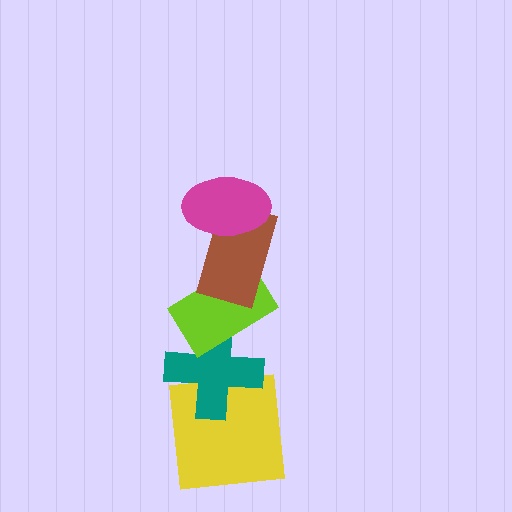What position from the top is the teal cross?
The teal cross is 4th from the top.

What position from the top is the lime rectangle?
The lime rectangle is 3rd from the top.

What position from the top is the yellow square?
The yellow square is 5th from the top.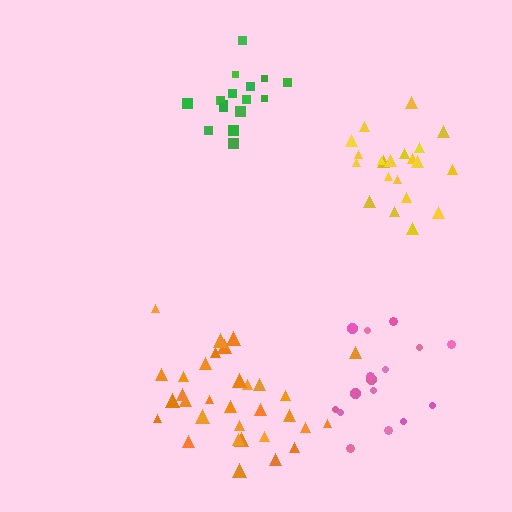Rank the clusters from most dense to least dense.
green, yellow, orange, pink.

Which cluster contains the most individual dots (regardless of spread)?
Orange (32).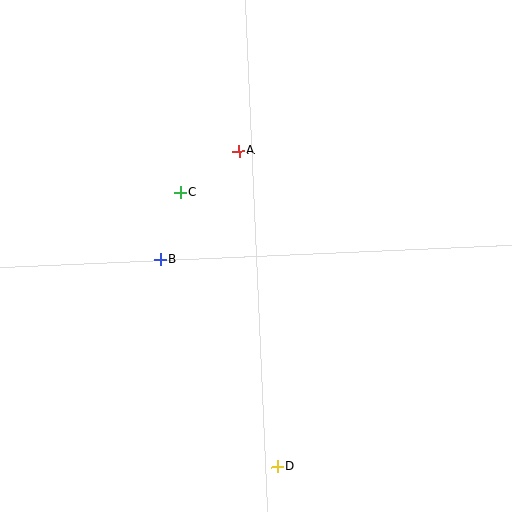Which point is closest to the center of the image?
Point B at (160, 259) is closest to the center.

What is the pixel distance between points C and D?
The distance between C and D is 291 pixels.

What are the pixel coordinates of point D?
Point D is at (277, 467).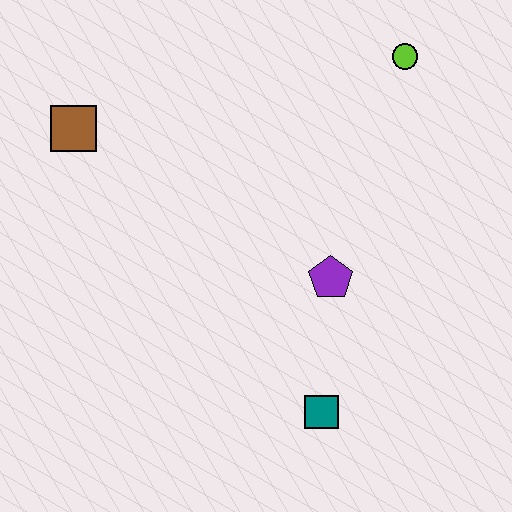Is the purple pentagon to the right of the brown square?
Yes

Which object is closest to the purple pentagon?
The teal square is closest to the purple pentagon.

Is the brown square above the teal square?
Yes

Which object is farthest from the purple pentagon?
The brown square is farthest from the purple pentagon.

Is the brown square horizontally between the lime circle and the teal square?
No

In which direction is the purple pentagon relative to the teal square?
The purple pentagon is above the teal square.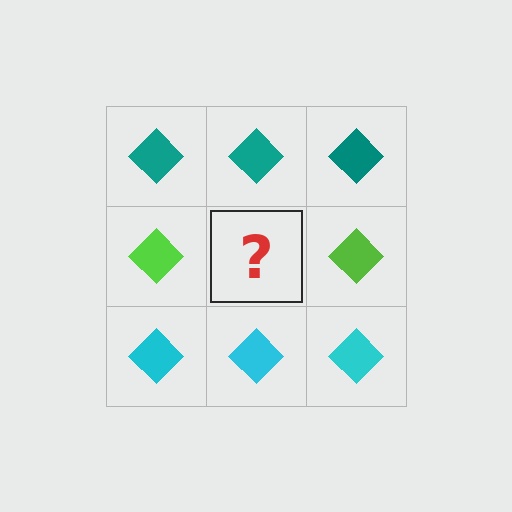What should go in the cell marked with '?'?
The missing cell should contain a lime diamond.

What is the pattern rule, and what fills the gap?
The rule is that each row has a consistent color. The gap should be filled with a lime diamond.